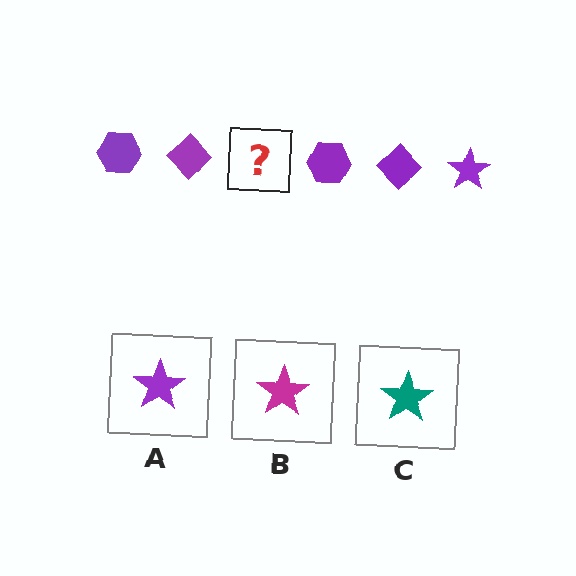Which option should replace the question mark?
Option A.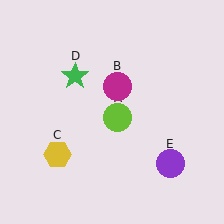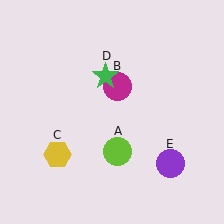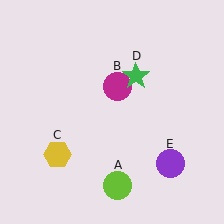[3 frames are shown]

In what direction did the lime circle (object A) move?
The lime circle (object A) moved down.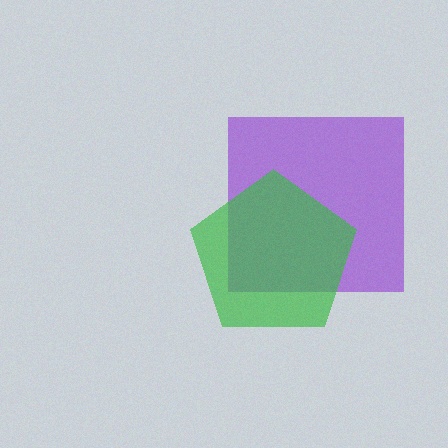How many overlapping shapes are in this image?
There are 2 overlapping shapes in the image.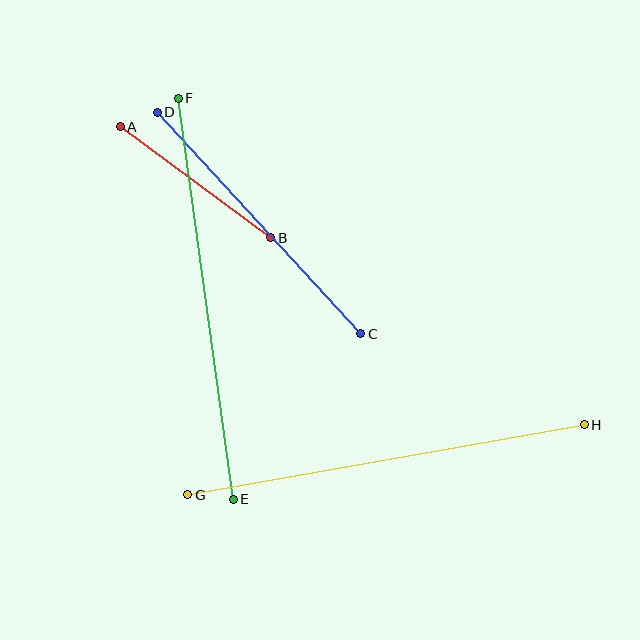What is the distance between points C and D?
The distance is approximately 301 pixels.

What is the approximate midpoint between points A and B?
The midpoint is at approximately (195, 182) pixels.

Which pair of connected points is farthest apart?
Points E and F are farthest apart.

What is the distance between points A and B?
The distance is approximately 187 pixels.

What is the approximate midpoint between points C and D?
The midpoint is at approximately (259, 223) pixels.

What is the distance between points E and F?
The distance is approximately 405 pixels.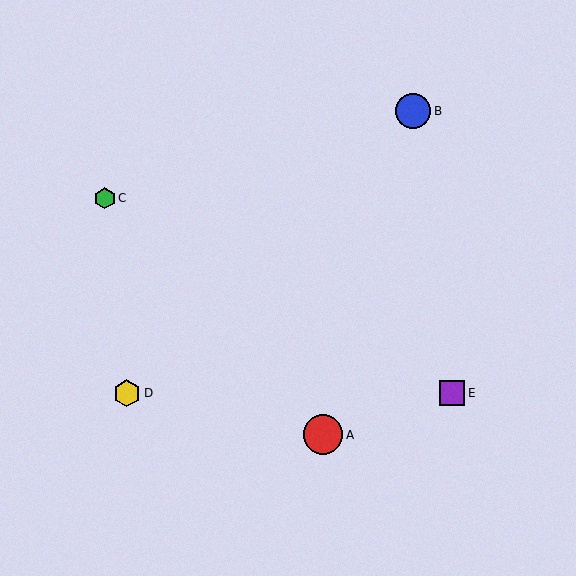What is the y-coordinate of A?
Object A is at y≈435.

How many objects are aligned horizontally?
2 objects (D, E) are aligned horizontally.